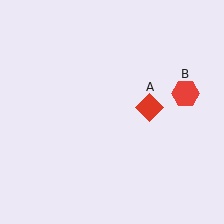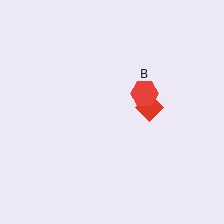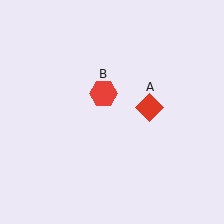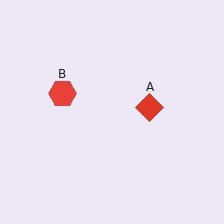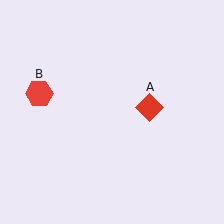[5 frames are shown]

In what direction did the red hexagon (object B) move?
The red hexagon (object B) moved left.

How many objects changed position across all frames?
1 object changed position: red hexagon (object B).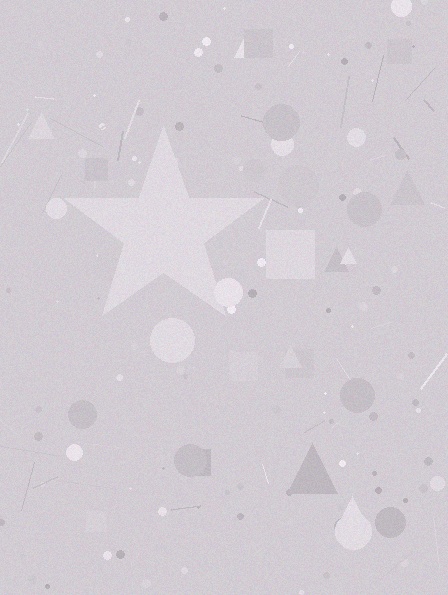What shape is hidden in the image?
A star is hidden in the image.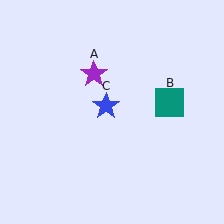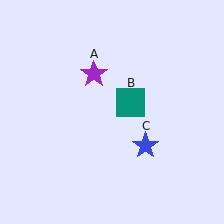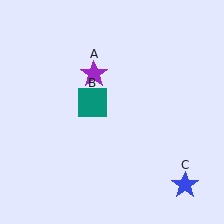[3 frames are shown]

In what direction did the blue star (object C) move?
The blue star (object C) moved down and to the right.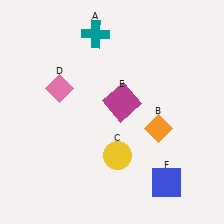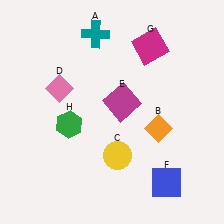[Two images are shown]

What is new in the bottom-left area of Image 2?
A green hexagon (H) was added in the bottom-left area of Image 2.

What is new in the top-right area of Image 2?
A magenta square (G) was added in the top-right area of Image 2.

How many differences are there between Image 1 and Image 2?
There are 2 differences between the two images.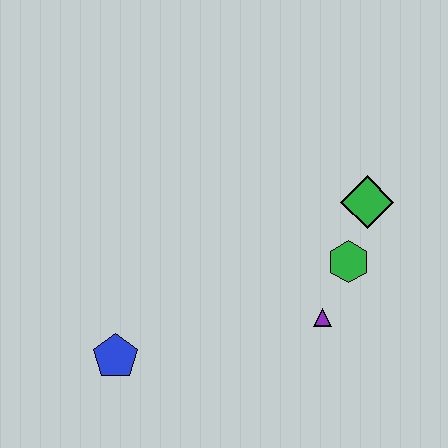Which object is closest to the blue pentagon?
The purple triangle is closest to the blue pentagon.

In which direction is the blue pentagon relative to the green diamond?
The blue pentagon is to the left of the green diamond.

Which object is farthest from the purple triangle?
The blue pentagon is farthest from the purple triangle.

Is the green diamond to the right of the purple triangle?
Yes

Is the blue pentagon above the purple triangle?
No